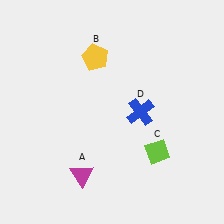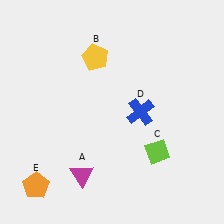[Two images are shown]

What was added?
An orange pentagon (E) was added in Image 2.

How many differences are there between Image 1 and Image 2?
There is 1 difference between the two images.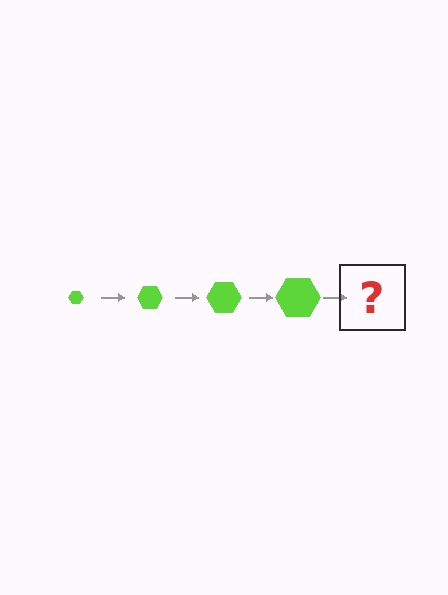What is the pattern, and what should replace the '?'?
The pattern is that the hexagon gets progressively larger each step. The '?' should be a lime hexagon, larger than the previous one.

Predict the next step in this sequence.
The next step is a lime hexagon, larger than the previous one.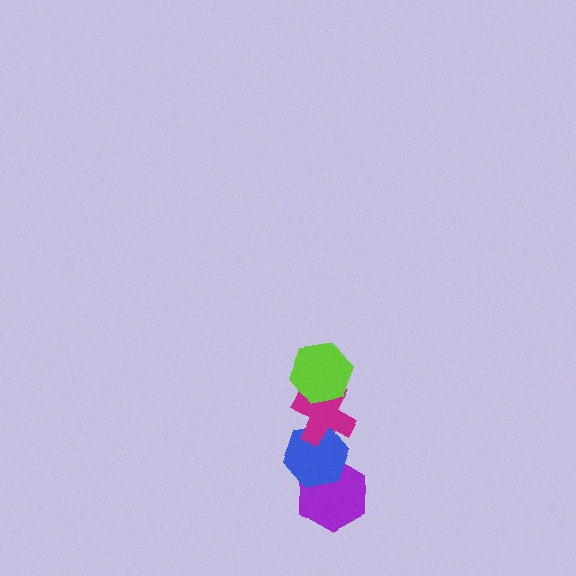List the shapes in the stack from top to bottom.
From top to bottom: the lime hexagon, the magenta cross, the blue hexagon, the purple hexagon.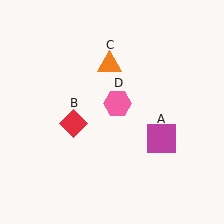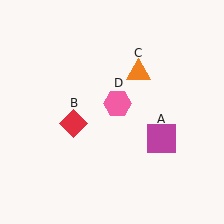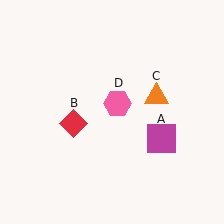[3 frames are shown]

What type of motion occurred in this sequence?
The orange triangle (object C) rotated clockwise around the center of the scene.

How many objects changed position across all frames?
1 object changed position: orange triangle (object C).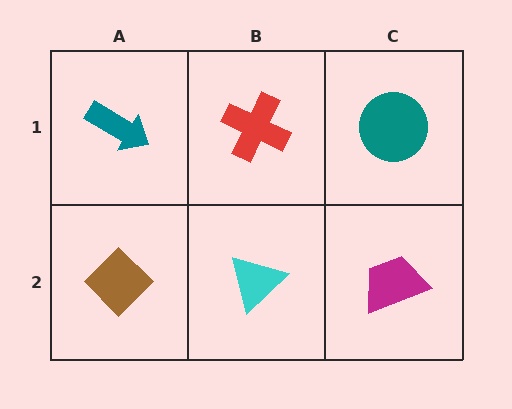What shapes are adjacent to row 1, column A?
A brown diamond (row 2, column A), a red cross (row 1, column B).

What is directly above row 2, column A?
A teal arrow.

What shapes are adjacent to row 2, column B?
A red cross (row 1, column B), a brown diamond (row 2, column A), a magenta trapezoid (row 2, column C).